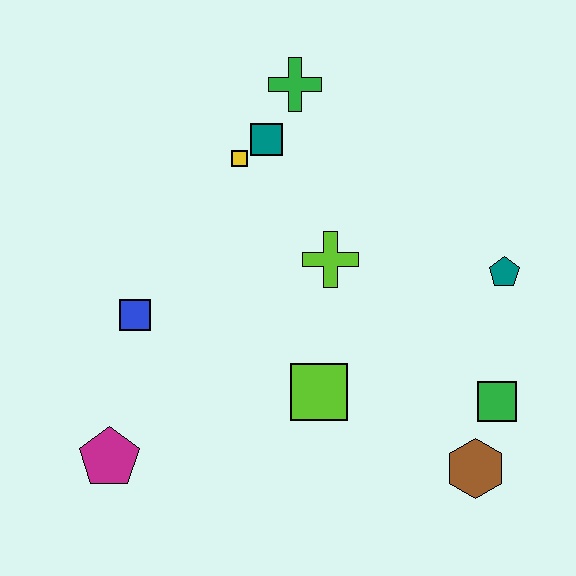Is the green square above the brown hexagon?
Yes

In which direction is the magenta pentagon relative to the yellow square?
The magenta pentagon is below the yellow square.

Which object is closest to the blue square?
The magenta pentagon is closest to the blue square.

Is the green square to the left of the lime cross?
No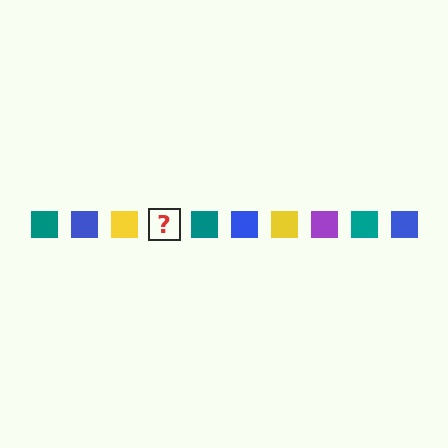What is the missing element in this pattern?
The missing element is a purple square.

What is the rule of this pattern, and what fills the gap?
The rule is that the pattern cycles through teal, blue, yellow, purple squares. The gap should be filled with a purple square.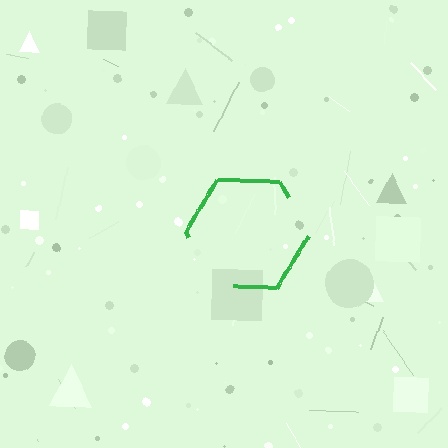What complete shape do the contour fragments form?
The contour fragments form a hexagon.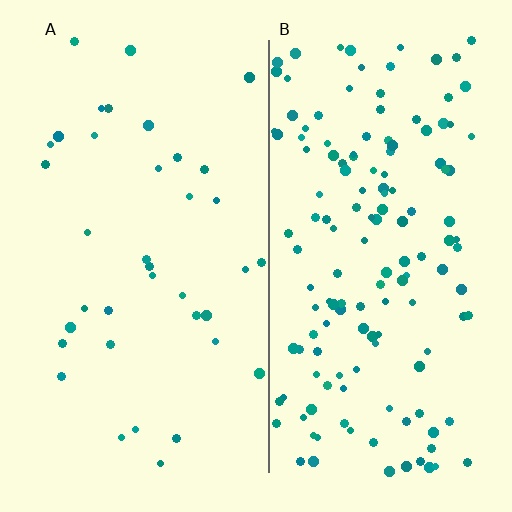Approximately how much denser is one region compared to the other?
Approximately 3.9× — region B over region A.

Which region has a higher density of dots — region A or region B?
B (the right).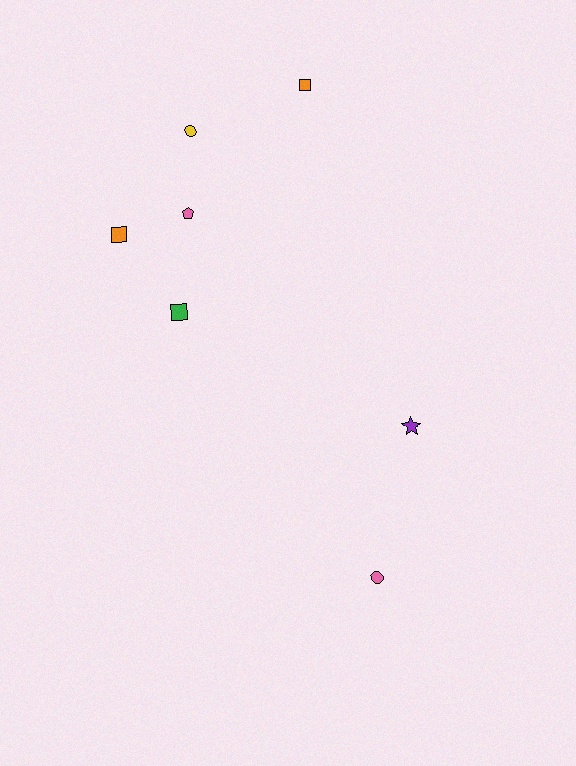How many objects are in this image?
There are 7 objects.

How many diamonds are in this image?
There are no diamonds.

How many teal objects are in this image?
There are no teal objects.